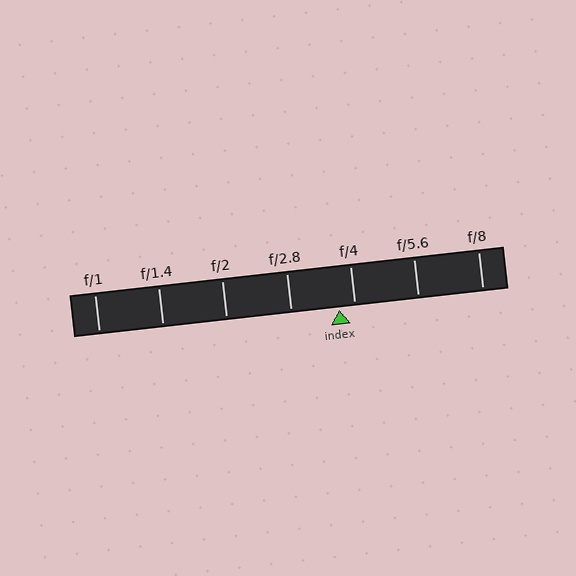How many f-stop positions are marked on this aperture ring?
There are 7 f-stop positions marked.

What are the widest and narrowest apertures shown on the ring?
The widest aperture shown is f/1 and the narrowest is f/8.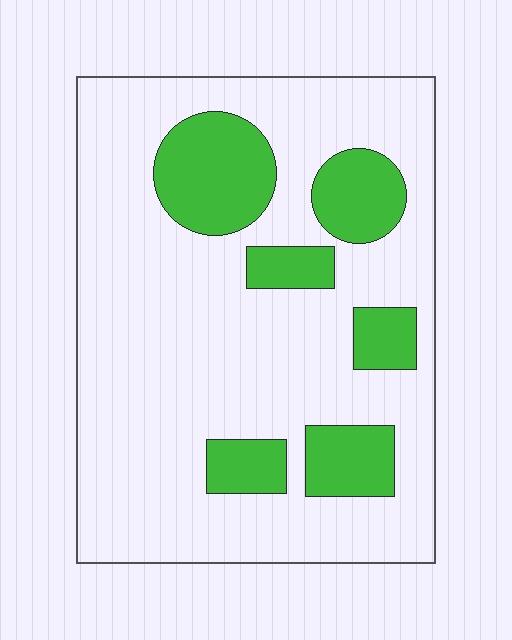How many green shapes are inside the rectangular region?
6.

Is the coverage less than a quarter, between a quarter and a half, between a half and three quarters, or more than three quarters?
Less than a quarter.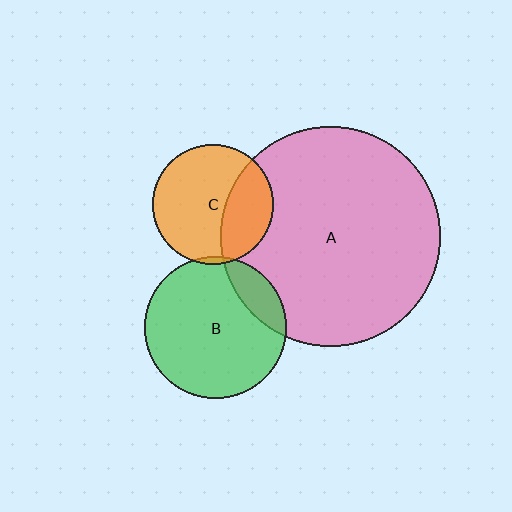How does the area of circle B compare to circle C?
Approximately 1.4 times.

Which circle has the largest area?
Circle A (pink).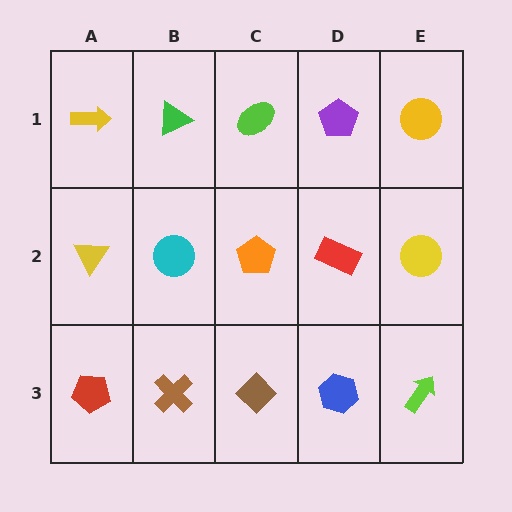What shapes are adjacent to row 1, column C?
An orange pentagon (row 2, column C), a green triangle (row 1, column B), a purple pentagon (row 1, column D).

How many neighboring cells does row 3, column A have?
2.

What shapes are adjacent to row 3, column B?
A cyan circle (row 2, column B), a red pentagon (row 3, column A), a brown diamond (row 3, column C).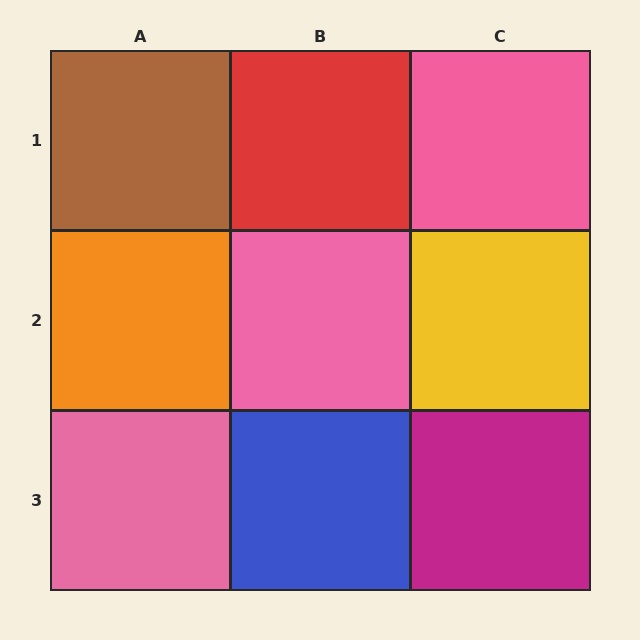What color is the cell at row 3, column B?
Blue.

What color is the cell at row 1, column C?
Pink.